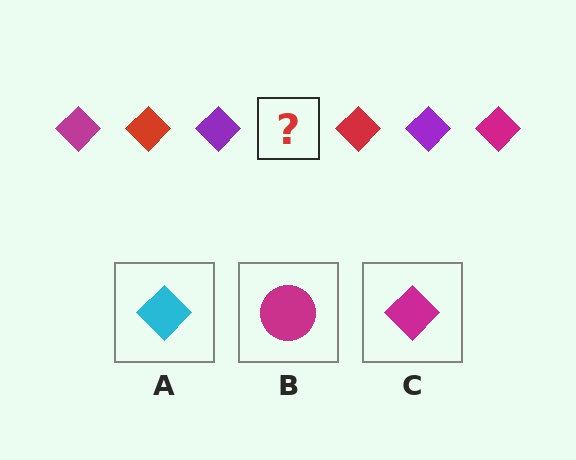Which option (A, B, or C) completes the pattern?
C.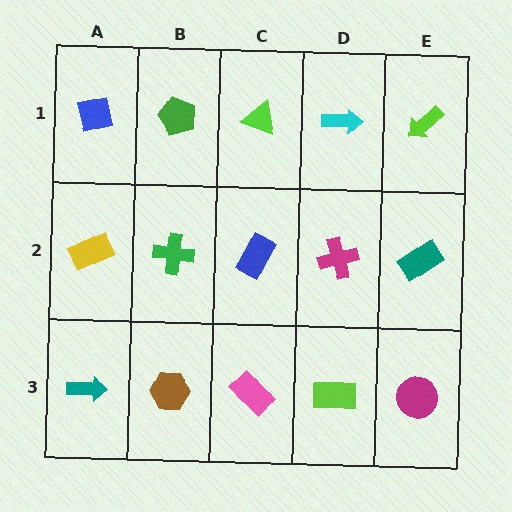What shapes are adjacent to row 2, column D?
A cyan arrow (row 1, column D), a lime rectangle (row 3, column D), a blue rectangle (row 2, column C), a teal rectangle (row 2, column E).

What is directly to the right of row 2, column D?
A teal rectangle.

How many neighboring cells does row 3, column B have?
3.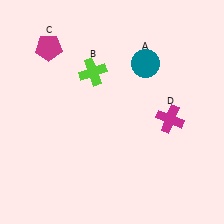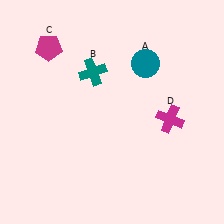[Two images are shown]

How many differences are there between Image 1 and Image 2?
There is 1 difference between the two images.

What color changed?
The cross (B) changed from lime in Image 1 to teal in Image 2.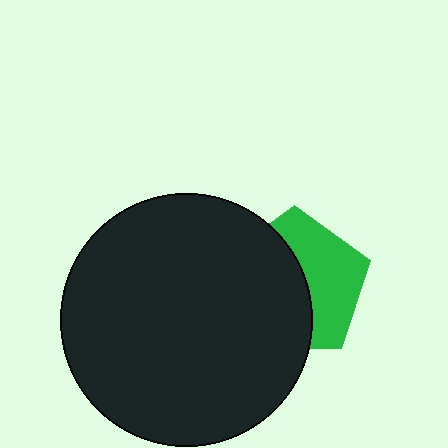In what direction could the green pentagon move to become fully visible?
The green pentagon could move right. That would shift it out from behind the black circle entirely.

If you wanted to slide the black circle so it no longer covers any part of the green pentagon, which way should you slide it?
Slide it left — that is the most direct way to separate the two shapes.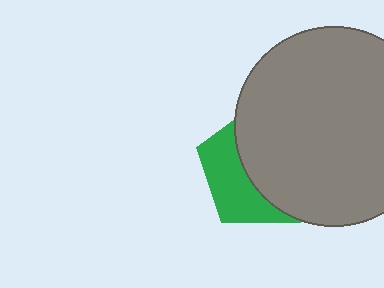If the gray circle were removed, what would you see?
You would see the complete green pentagon.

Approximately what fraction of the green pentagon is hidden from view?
Roughly 61% of the green pentagon is hidden behind the gray circle.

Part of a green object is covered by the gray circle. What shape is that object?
It is a pentagon.